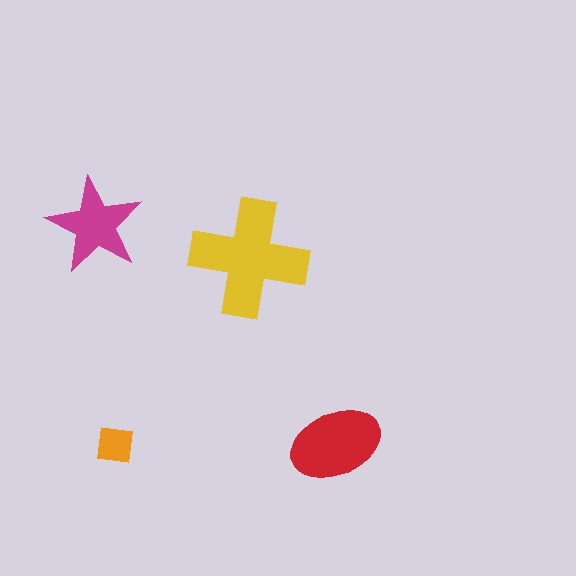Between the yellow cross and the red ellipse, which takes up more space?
The yellow cross.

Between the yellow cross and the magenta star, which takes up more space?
The yellow cross.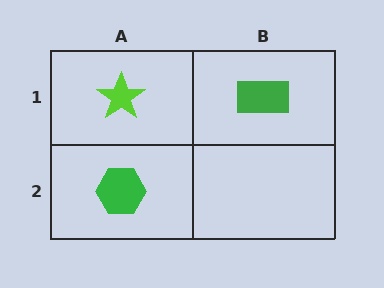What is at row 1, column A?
A lime star.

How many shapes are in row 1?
2 shapes.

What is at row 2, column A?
A green hexagon.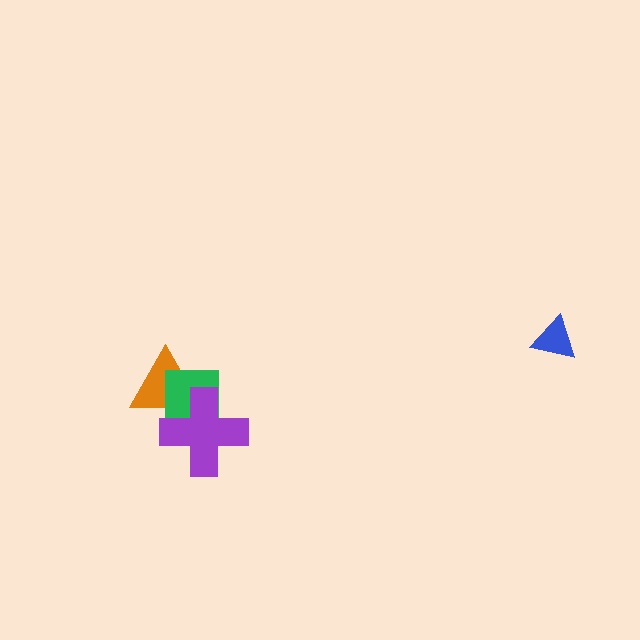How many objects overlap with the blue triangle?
0 objects overlap with the blue triangle.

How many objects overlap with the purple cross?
2 objects overlap with the purple cross.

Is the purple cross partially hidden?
No, no other shape covers it.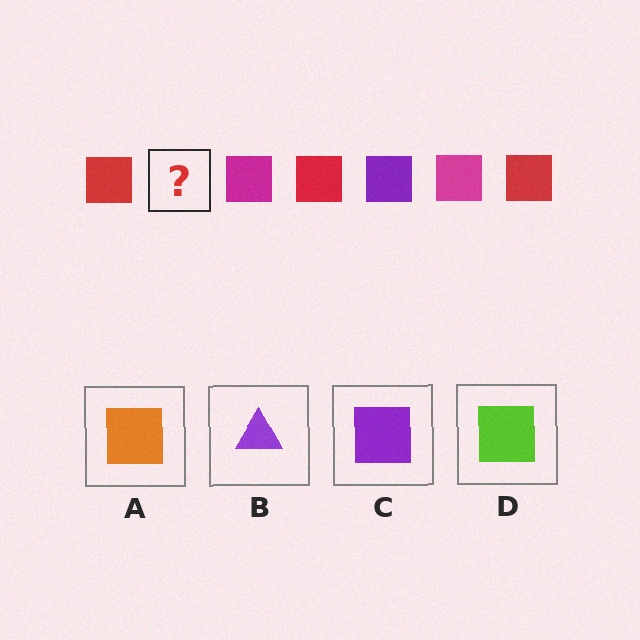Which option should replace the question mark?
Option C.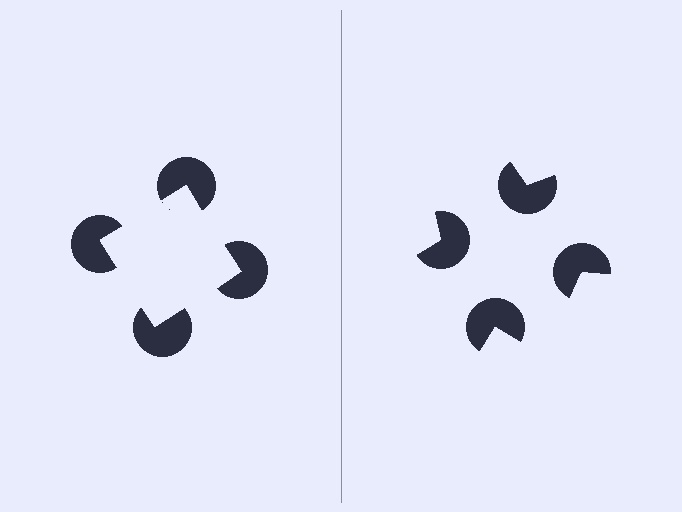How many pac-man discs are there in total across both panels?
8 — 4 on each side.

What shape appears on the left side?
An illusory square.